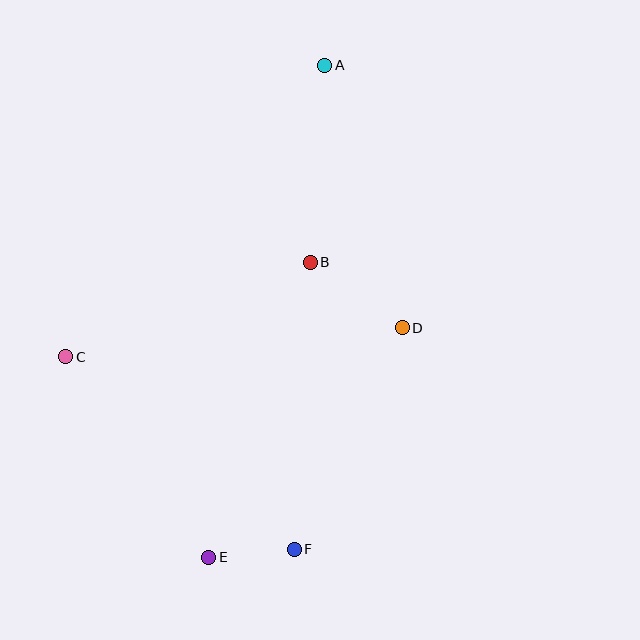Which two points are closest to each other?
Points E and F are closest to each other.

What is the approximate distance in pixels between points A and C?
The distance between A and C is approximately 390 pixels.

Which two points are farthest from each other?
Points A and E are farthest from each other.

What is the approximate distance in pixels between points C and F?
The distance between C and F is approximately 299 pixels.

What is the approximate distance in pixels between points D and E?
The distance between D and E is approximately 300 pixels.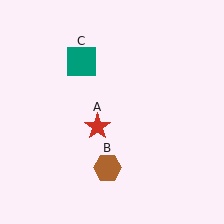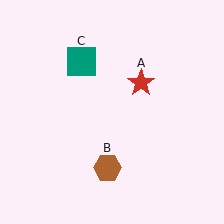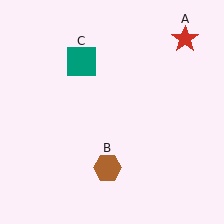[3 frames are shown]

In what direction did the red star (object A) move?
The red star (object A) moved up and to the right.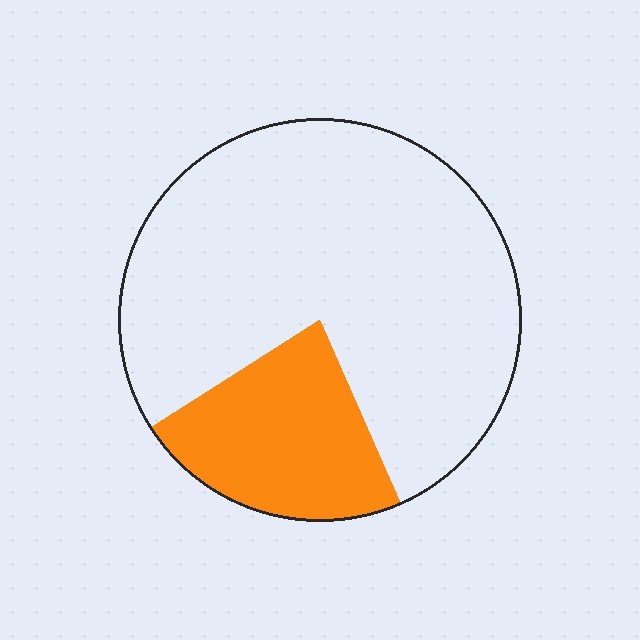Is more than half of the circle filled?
No.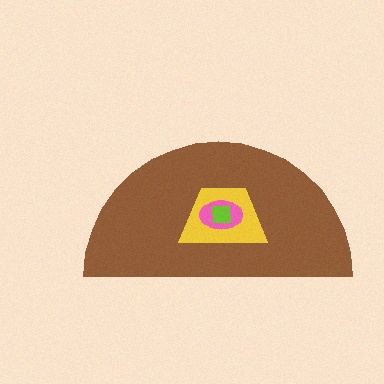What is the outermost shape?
The brown semicircle.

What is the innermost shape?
The lime square.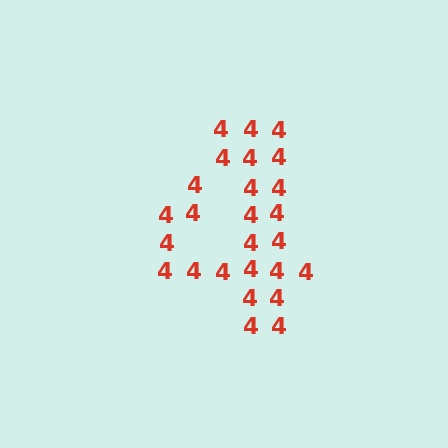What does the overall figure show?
The overall figure shows the digit 4.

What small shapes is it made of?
It is made of small digit 4's.